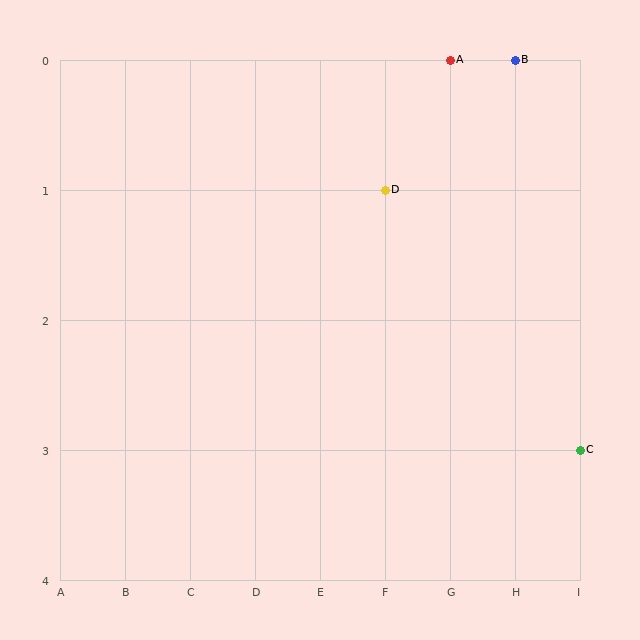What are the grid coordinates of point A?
Point A is at grid coordinates (G, 0).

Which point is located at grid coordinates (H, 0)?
Point B is at (H, 0).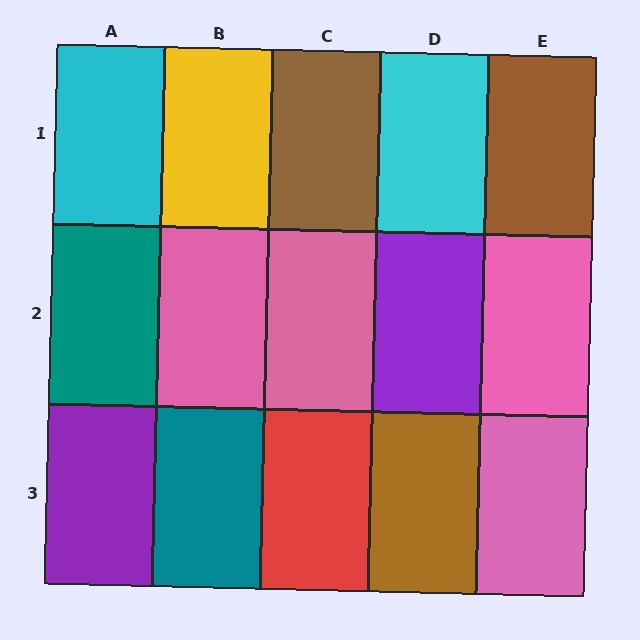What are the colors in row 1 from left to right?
Cyan, yellow, brown, cyan, brown.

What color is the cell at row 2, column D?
Purple.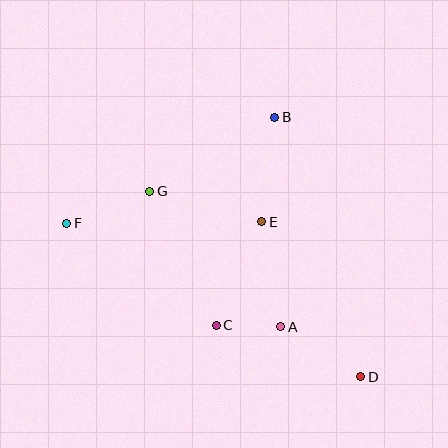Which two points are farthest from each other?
Points D and F are farthest from each other.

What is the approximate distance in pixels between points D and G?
The distance between D and G is approximately 281 pixels.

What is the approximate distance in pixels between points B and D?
The distance between B and D is approximately 273 pixels.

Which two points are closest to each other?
Points A and C are closest to each other.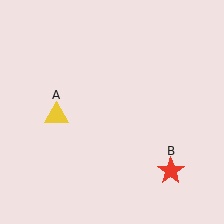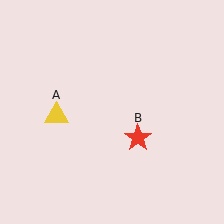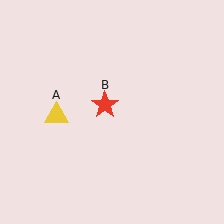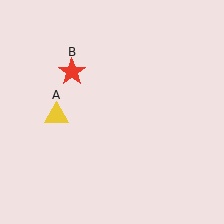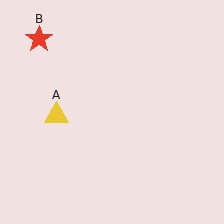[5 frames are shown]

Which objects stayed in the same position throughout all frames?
Yellow triangle (object A) remained stationary.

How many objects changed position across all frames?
1 object changed position: red star (object B).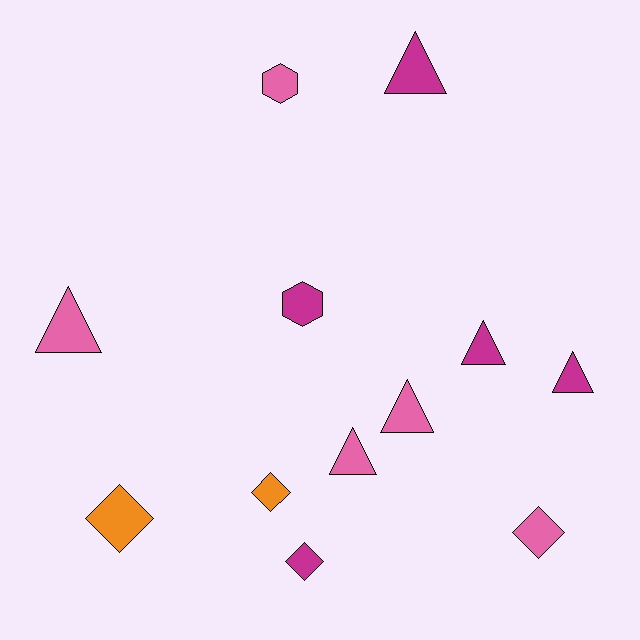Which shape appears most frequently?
Triangle, with 6 objects.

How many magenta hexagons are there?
There is 1 magenta hexagon.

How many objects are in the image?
There are 12 objects.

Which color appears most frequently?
Pink, with 5 objects.